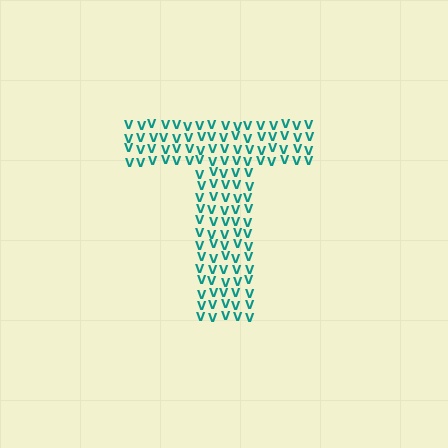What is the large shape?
The large shape is the letter T.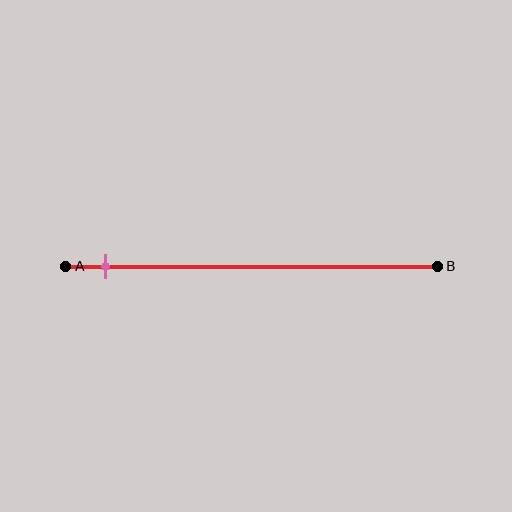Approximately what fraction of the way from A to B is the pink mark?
The pink mark is approximately 10% of the way from A to B.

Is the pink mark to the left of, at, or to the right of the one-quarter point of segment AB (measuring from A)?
The pink mark is to the left of the one-quarter point of segment AB.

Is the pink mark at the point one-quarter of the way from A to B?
No, the mark is at about 10% from A, not at the 25% one-quarter point.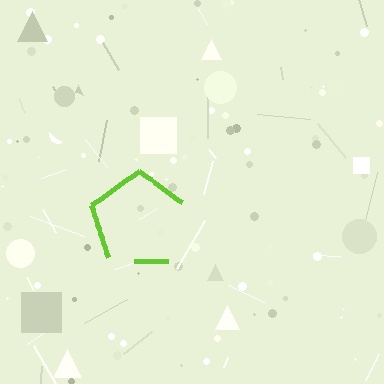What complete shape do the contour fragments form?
The contour fragments form a pentagon.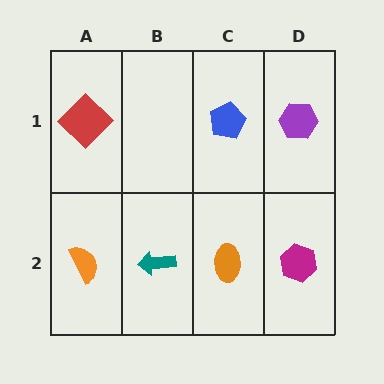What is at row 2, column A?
An orange semicircle.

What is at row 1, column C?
A blue pentagon.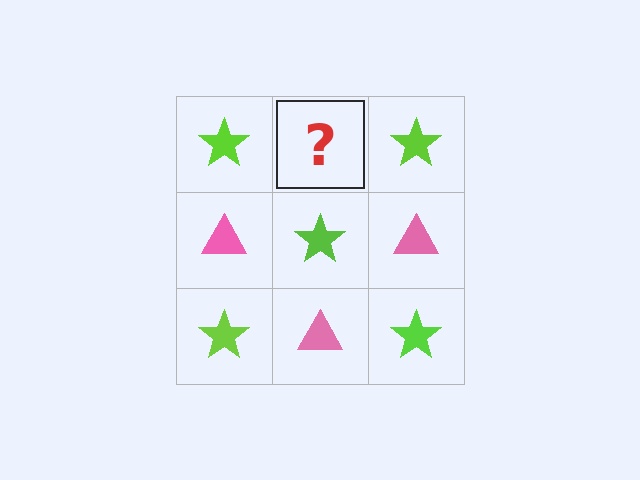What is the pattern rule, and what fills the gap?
The rule is that it alternates lime star and pink triangle in a checkerboard pattern. The gap should be filled with a pink triangle.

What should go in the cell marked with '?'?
The missing cell should contain a pink triangle.